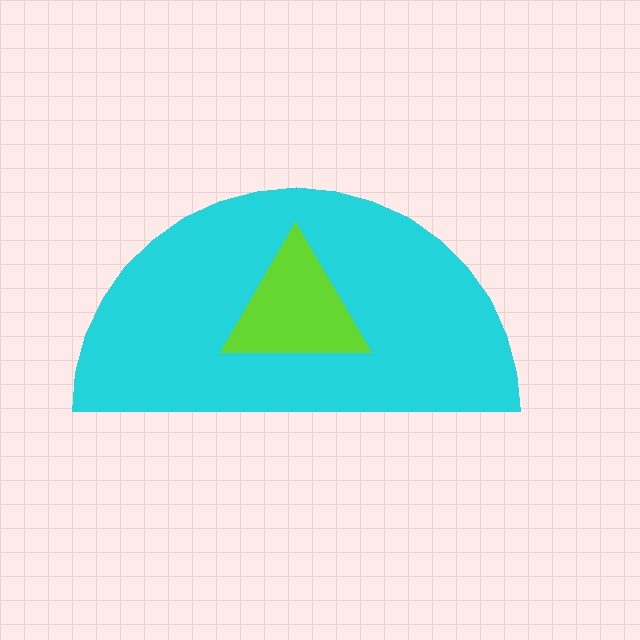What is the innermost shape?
The lime triangle.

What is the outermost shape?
The cyan semicircle.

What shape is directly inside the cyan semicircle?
The lime triangle.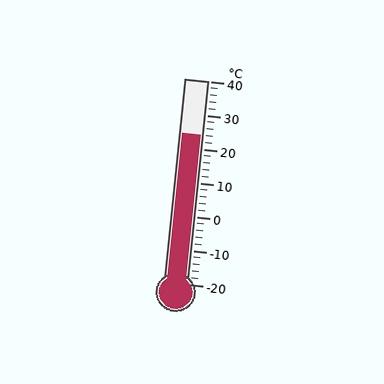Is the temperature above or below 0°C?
The temperature is above 0°C.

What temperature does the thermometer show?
The thermometer shows approximately 24°C.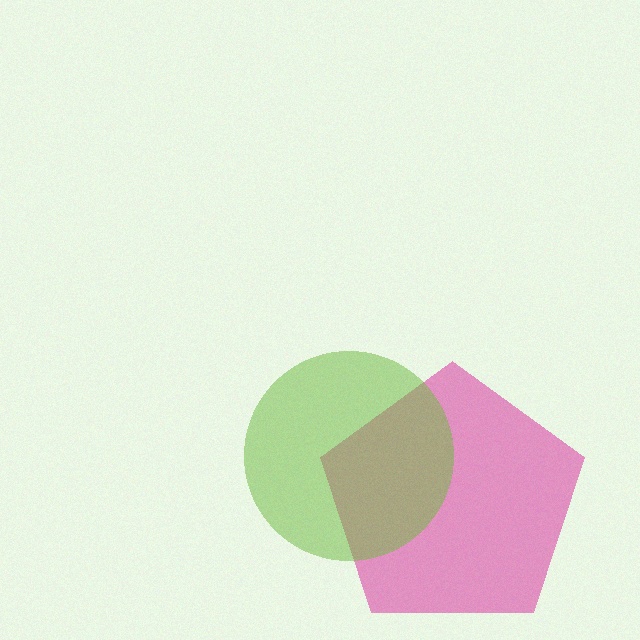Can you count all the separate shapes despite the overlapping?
Yes, there are 2 separate shapes.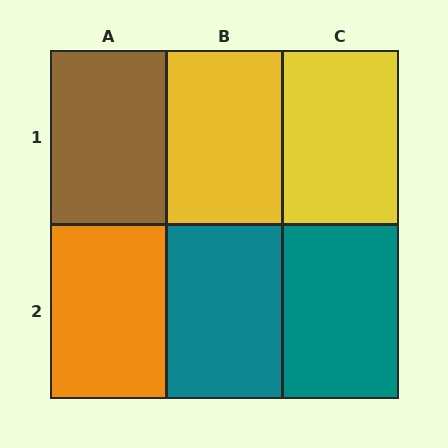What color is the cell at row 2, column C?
Teal.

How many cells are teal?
2 cells are teal.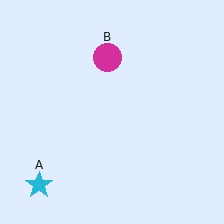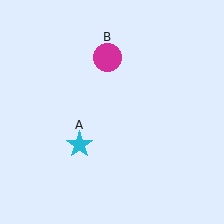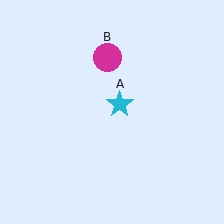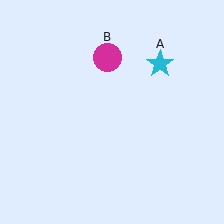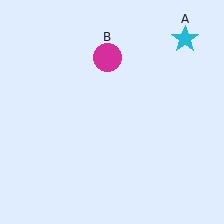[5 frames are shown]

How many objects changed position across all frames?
1 object changed position: cyan star (object A).